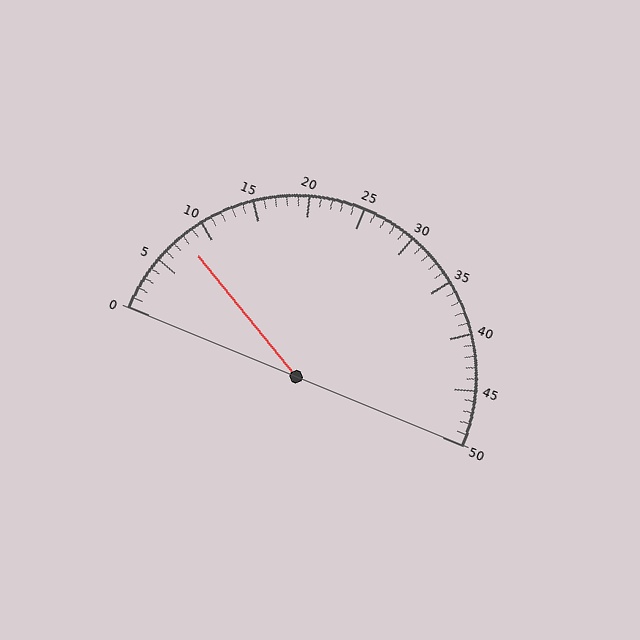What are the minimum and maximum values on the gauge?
The gauge ranges from 0 to 50.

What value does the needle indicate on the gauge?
The needle indicates approximately 8.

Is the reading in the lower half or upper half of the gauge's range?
The reading is in the lower half of the range (0 to 50).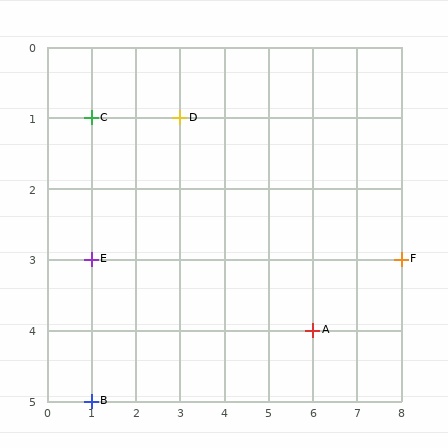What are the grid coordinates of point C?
Point C is at grid coordinates (1, 1).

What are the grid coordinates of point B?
Point B is at grid coordinates (1, 5).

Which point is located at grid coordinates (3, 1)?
Point D is at (3, 1).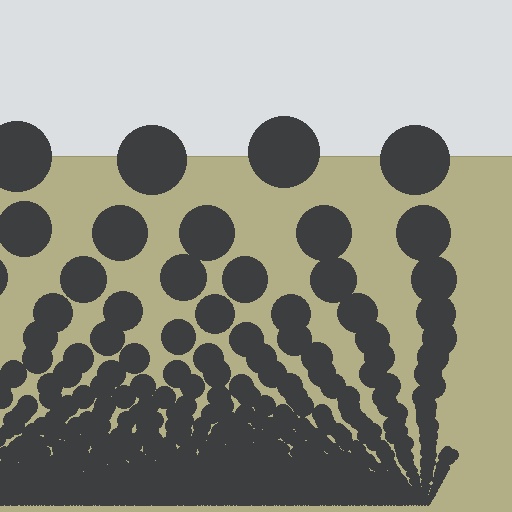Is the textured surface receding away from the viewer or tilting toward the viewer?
The surface appears to tilt toward the viewer. Texture elements get larger and sparser toward the top.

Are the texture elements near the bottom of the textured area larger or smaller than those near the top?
Smaller. The gradient is inverted — elements near the bottom are smaller and denser.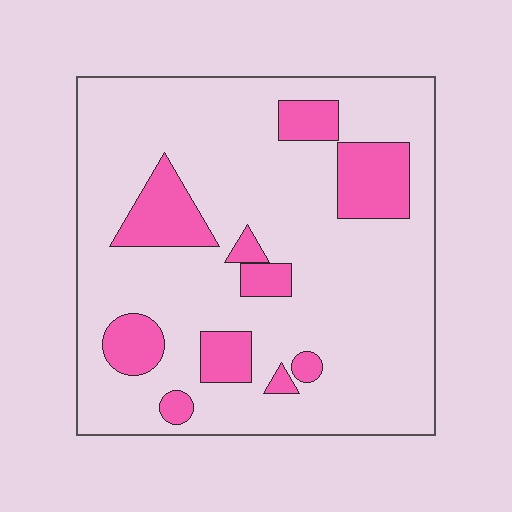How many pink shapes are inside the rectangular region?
10.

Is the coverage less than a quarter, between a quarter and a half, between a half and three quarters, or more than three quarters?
Less than a quarter.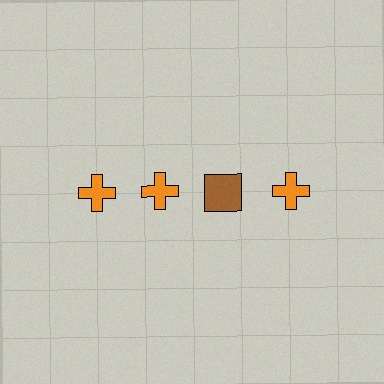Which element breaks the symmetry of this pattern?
The brown square in the top row, center column breaks the symmetry. All other shapes are orange crosses.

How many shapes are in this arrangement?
There are 4 shapes arranged in a grid pattern.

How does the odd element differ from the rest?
It differs in both color (brown instead of orange) and shape (square instead of cross).